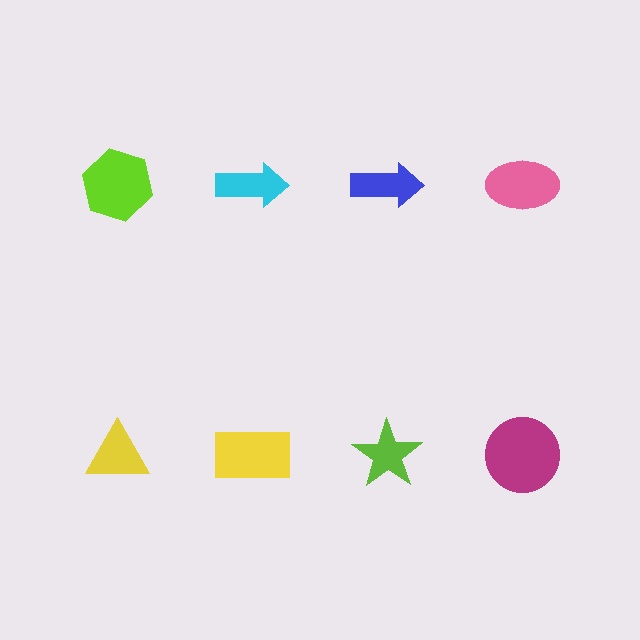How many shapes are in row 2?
4 shapes.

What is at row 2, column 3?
A lime star.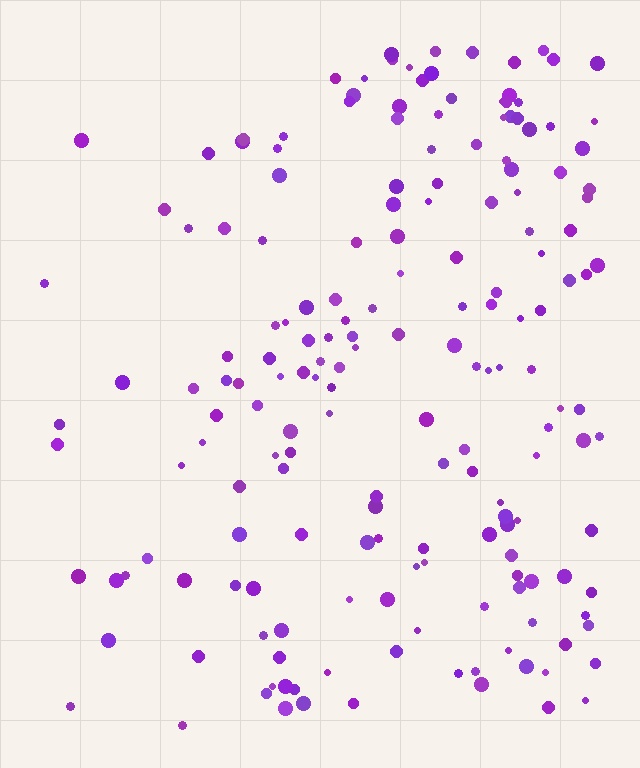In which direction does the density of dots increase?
From left to right, with the right side densest.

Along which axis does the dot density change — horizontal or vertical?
Horizontal.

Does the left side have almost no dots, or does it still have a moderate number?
Still a moderate number, just noticeably fewer than the right.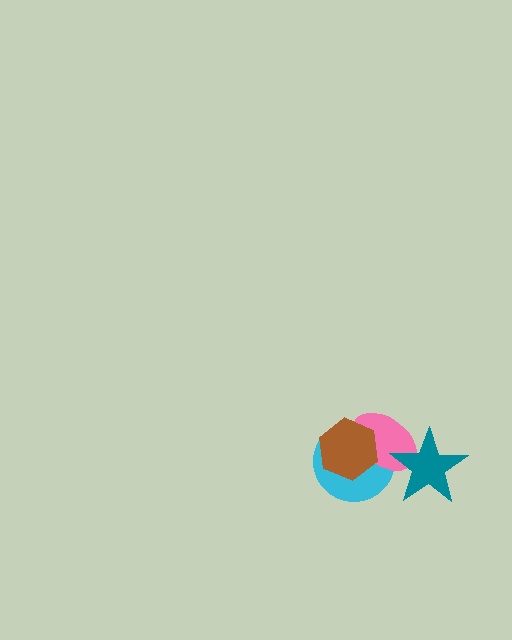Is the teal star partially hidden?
No, no other shape covers it.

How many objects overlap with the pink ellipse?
3 objects overlap with the pink ellipse.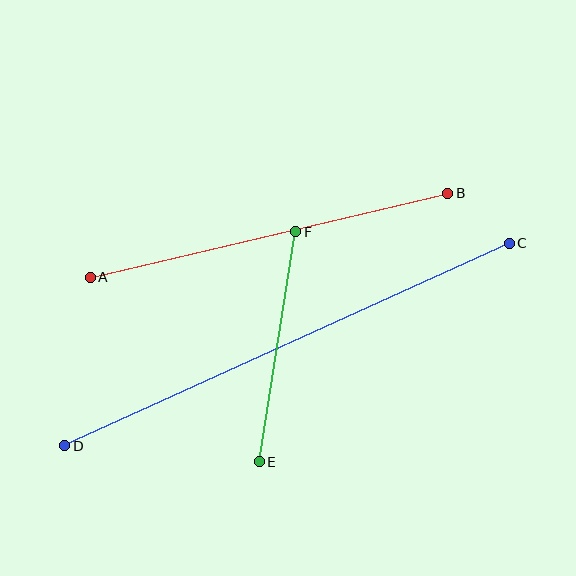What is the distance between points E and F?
The distance is approximately 233 pixels.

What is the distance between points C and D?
The distance is approximately 489 pixels.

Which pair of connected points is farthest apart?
Points C and D are farthest apart.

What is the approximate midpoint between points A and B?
The midpoint is at approximately (269, 235) pixels.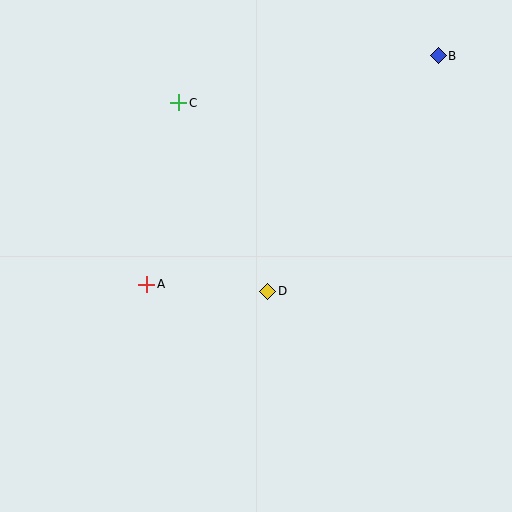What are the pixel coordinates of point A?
Point A is at (147, 284).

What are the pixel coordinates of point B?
Point B is at (438, 56).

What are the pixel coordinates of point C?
Point C is at (179, 103).